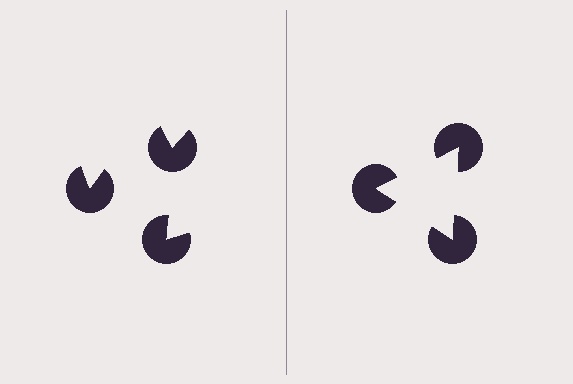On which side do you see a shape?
An illusory triangle appears on the right side. On the left side the wedge cuts are rotated, so no coherent shape forms.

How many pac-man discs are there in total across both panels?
6 — 3 on each side.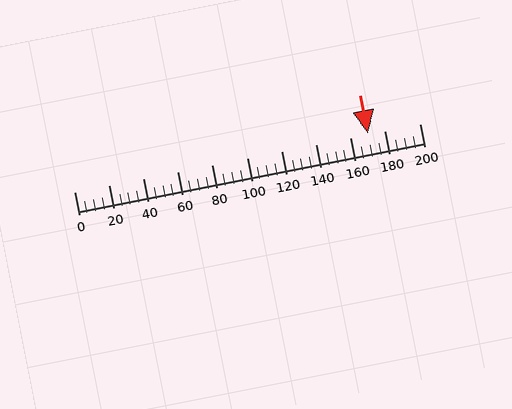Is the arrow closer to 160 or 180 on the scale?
The arrow is closer to 180.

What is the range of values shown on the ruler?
The ruler shows values from 0 to 200.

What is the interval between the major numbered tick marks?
The major tick marks are spaced 20 units apart.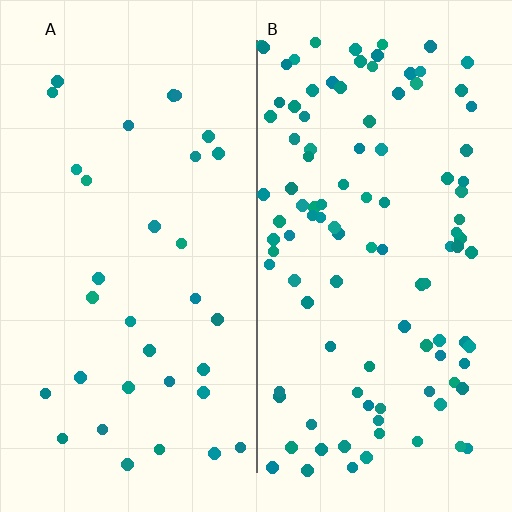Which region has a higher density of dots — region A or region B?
B (the right).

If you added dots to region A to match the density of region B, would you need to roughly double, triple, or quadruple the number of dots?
Approximately triple.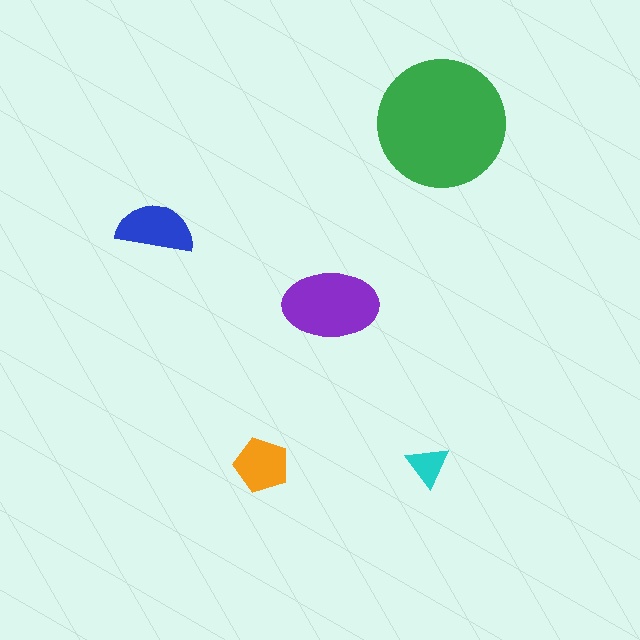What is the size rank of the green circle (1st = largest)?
1st.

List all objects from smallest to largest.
The cyan triangle, the orange pentagon, the blue semicircle, the purple ellipse, the green circle.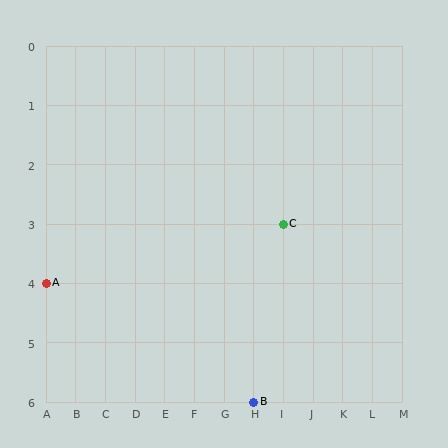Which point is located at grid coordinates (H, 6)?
Point B is at (H, 6).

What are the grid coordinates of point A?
Point A is at grid coordinates (A, 4).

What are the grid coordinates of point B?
Point B is at grid coordinates (H, 6).